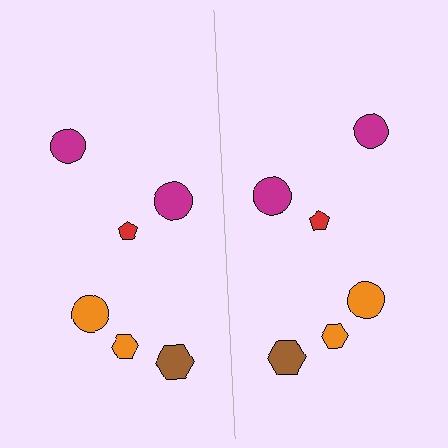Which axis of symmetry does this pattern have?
The pattern has a vertical axis of symmetry running through the center of the image.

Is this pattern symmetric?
Yes, this pattern has bilateral (reflection) symmetry.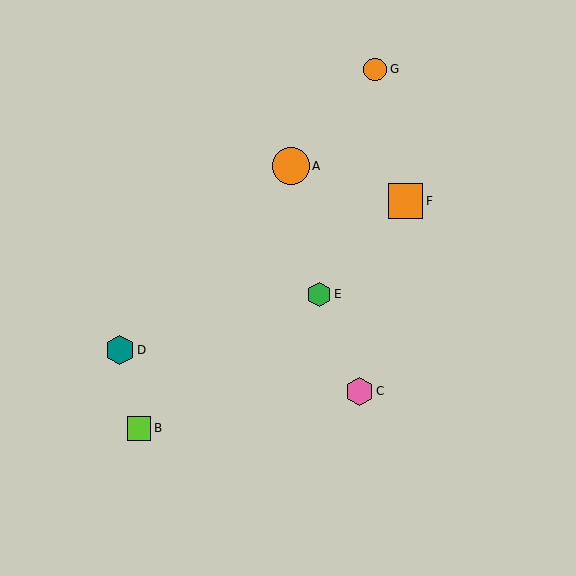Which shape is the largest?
The orange circle (labeled A) is the largest.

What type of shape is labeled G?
Shape G is an orange circle.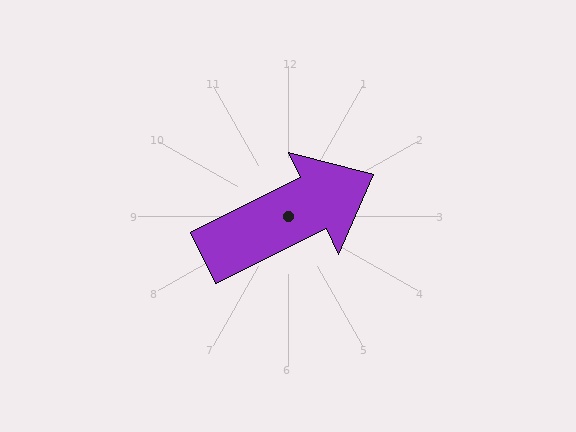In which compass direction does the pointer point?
Northeast.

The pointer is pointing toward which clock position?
Roughly 2 o'clock.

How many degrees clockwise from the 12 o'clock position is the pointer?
Approximately 64 degrees.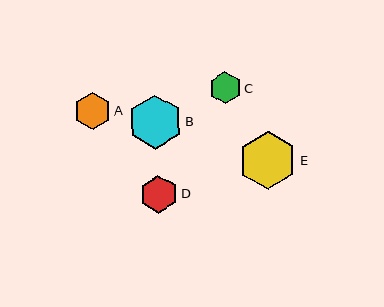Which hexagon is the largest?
Hexagon E is the largest with a size of approximately 58 pixels.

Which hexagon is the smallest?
Hexagon C is the smallest with a size of approximately 32 pixels.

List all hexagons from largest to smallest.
From largest to smallest: E, B, D, A, C.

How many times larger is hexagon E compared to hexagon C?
Hexagon E is approximately 1.8 times the size of hexagon C.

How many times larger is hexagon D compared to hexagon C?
Hexagon D is approximately 1.2 times the size of hexagon C.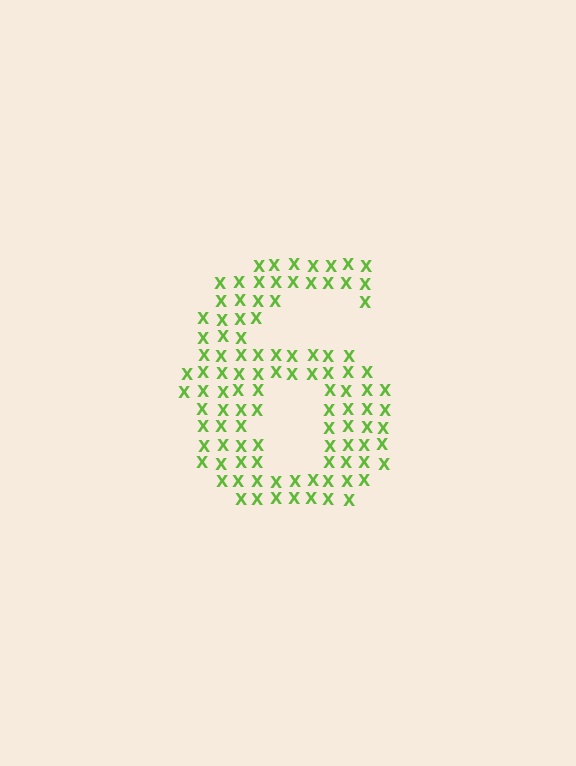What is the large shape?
The large shape is the digit 6.